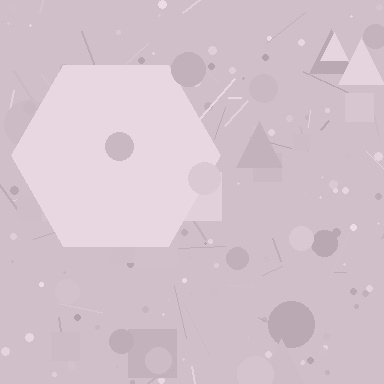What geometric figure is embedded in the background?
A hexagon is embedded in the background.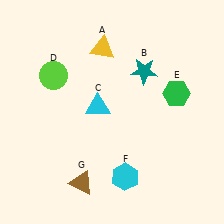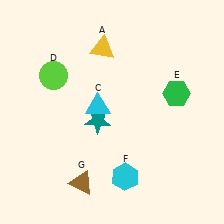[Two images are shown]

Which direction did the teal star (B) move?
The teal star (B) moved down.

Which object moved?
The teal star (B) moved down.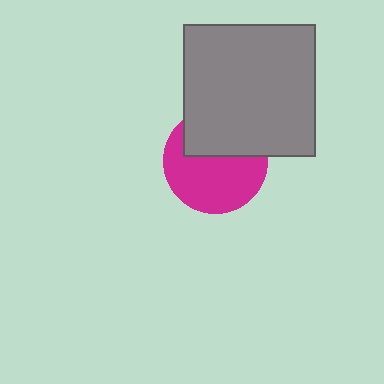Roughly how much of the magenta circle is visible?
About half of it is visible (roughly 60%).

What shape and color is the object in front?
The object in front is a gray square.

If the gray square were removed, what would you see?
You would see the complete magenta circle.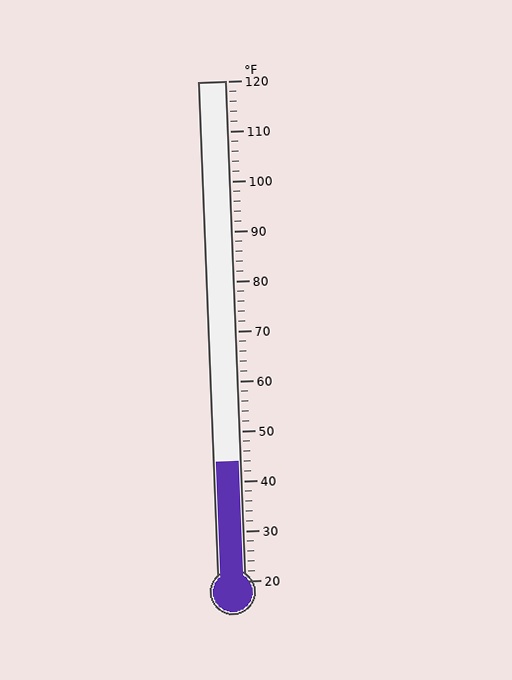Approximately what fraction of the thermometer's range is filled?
The thermometer is filled to approximately 25% of its range.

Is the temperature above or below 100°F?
The temperature is below 100°F.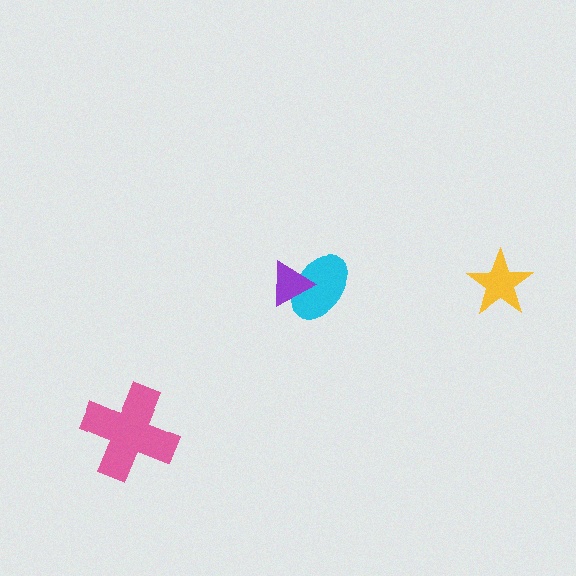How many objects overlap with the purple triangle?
1 object overlaps with the purple triangle.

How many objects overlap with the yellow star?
0 objects overlap with the yellow star.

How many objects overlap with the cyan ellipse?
1 object overlaps with the cyan ellipse.